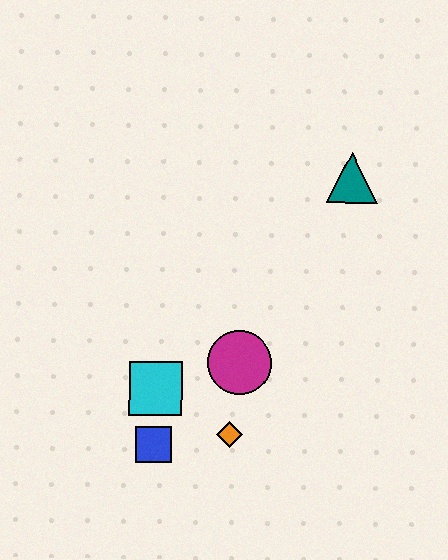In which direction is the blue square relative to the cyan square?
The blue square is below the cyan square.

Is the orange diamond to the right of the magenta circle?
No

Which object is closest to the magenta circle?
The orange diamond is closest to the magenta circle.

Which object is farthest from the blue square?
The teal triangle is farthest from the blue square.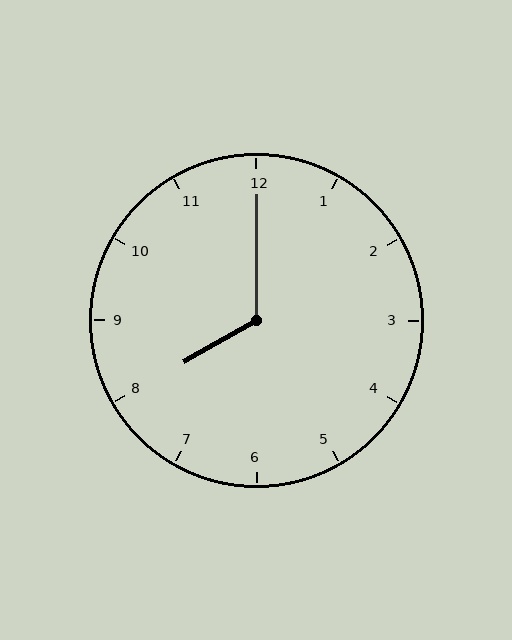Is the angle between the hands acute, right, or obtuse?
It is obtuse.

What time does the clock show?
8:00.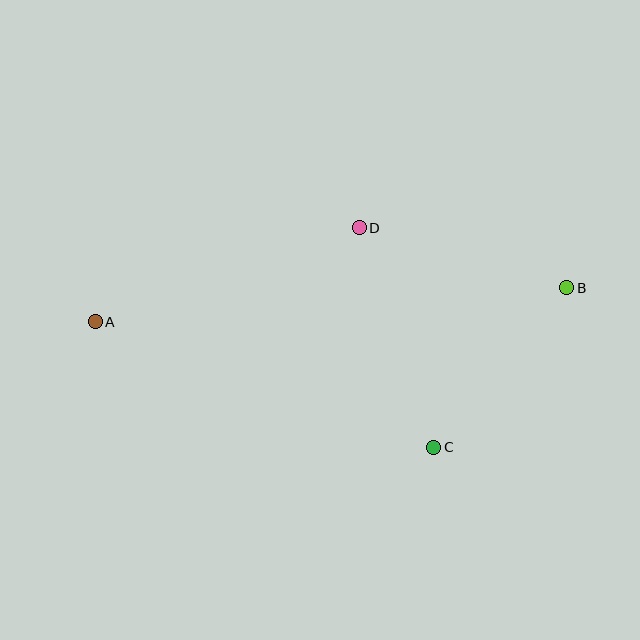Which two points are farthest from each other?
Points A and B are farthest from each other.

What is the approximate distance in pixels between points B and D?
The distance between B and D is approximately 216 pixels.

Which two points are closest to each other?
Points B and C are closest to each other.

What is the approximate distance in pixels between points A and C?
The distance between A and C is approximately 361 pixels.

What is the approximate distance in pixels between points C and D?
The distance between C and D is approximately 232 pixels.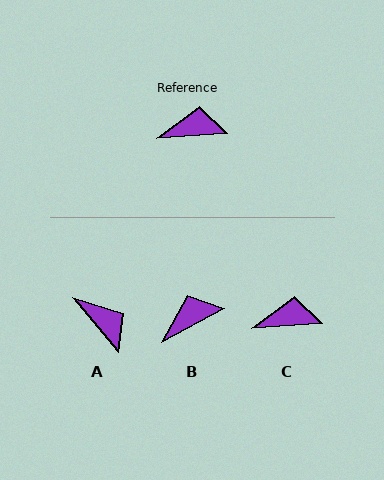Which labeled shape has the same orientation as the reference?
C.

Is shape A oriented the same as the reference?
No, it is off by about 54 degrees.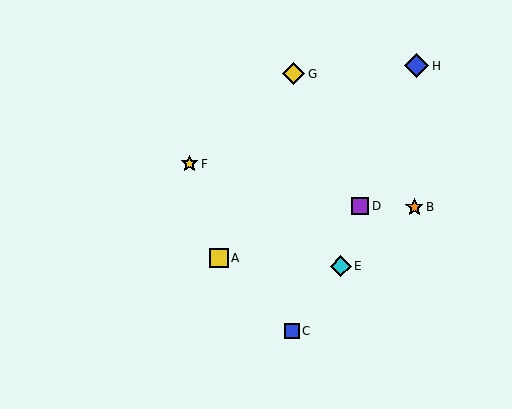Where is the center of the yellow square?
The center of the yellow square is at (219, 258).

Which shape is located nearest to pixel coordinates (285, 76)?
The yellow diamond (labeled G) at (294, 74) is nearest to that location.